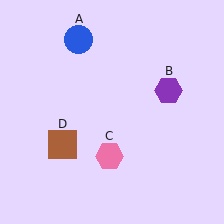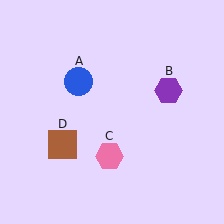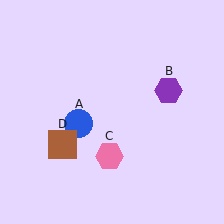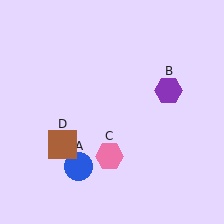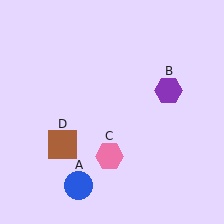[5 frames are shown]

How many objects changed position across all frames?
1 object changed position: blue circle (object A).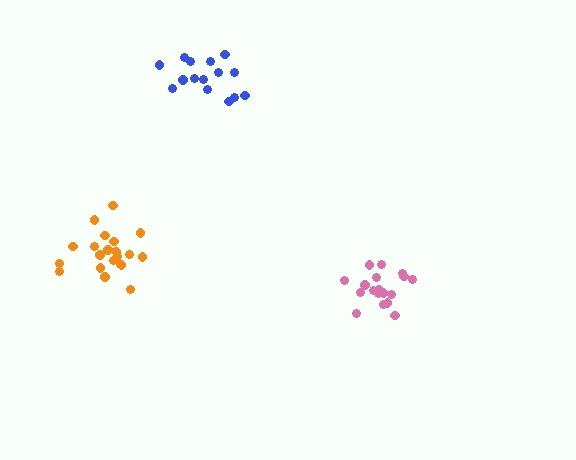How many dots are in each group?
Group 1: 21 dots, Group 2: 18 dots, Group 3: 15 dots (54 total).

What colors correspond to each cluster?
The clusters are colored: orange, pink, blue.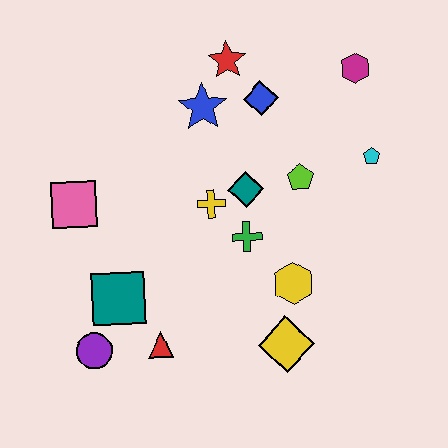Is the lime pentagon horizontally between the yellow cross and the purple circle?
No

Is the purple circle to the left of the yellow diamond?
Yes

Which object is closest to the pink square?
The teal square is closest to the pink square.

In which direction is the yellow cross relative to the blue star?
The yellow cross is below the blue star.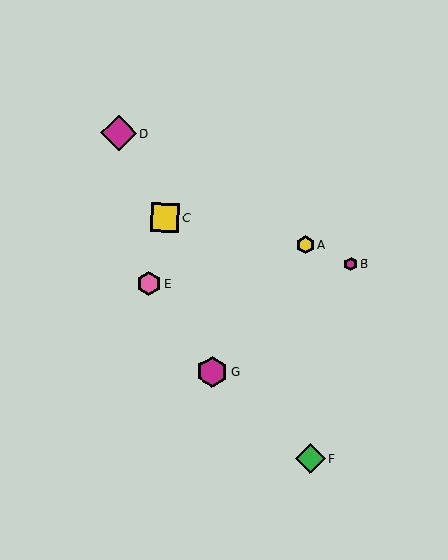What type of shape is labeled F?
Shape F is a green diamond.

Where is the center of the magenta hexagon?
The center of the magenta hexagon is at (351, 264).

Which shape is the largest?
The magenta diamond (labeled D) is the largest.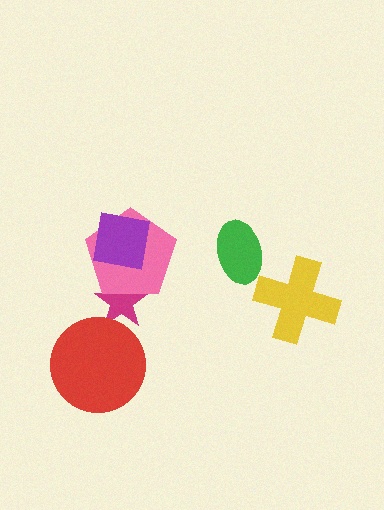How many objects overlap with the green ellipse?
0 objects overlap with the green ellipse.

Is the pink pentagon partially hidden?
Yes, it is partially covered by another shape.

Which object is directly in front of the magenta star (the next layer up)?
The red circle is directly in front of the magenta star.